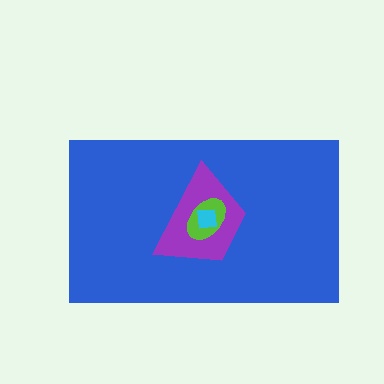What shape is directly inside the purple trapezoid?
The lime ellipse.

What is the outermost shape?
The blue rectangle.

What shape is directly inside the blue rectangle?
The purple trapezoid.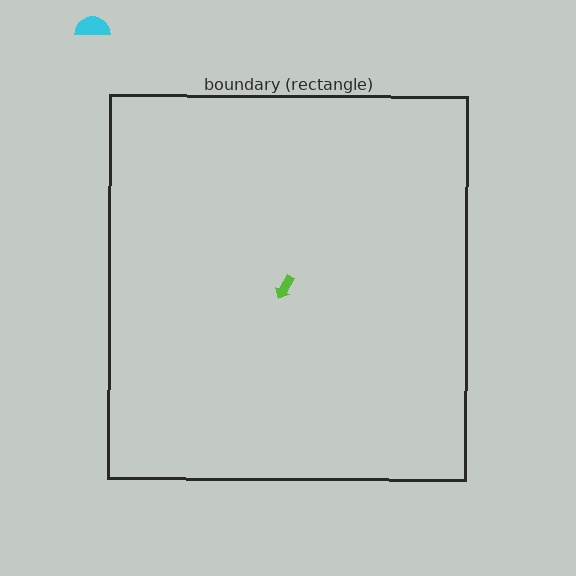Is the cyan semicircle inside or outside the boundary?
Outside.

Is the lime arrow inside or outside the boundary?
Inside.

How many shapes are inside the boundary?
1 inside, 1 outside.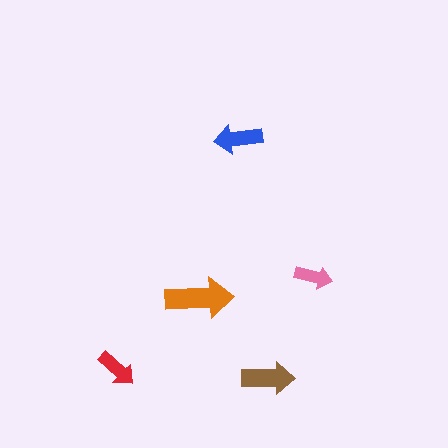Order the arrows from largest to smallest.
the orange one, the brown one, the blue one, the red one, the pink one.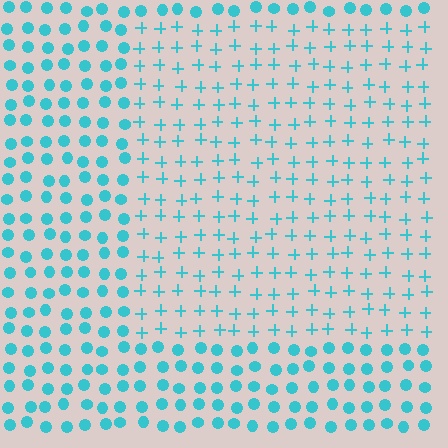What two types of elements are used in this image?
The image uses plus signs inside the rectangle region and circles outside it.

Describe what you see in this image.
The image is filled with small cyan elements arranged in a uniform grid. A rectangle-shaped region contains plus signs, while the surrounding area contains circles. The boundary is defined purely by the change in element shape.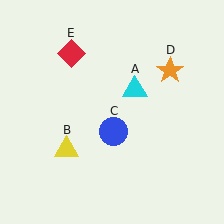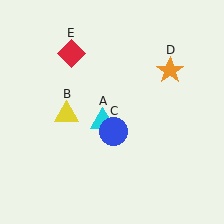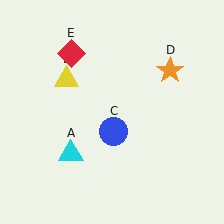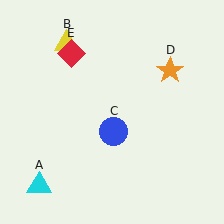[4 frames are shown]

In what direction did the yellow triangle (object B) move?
The yellow triangle (object B) moved up.